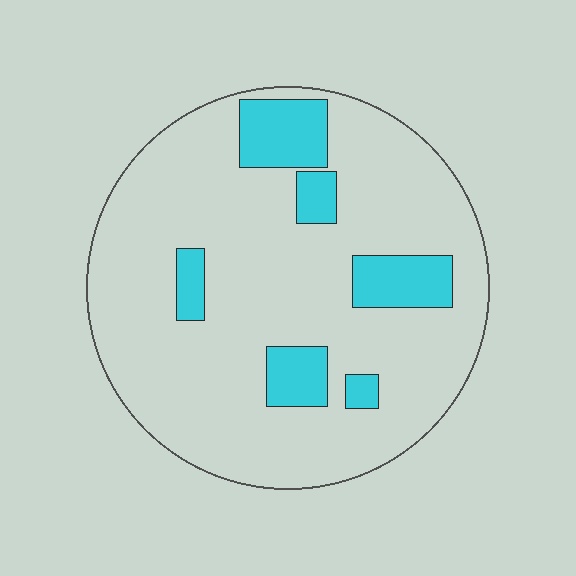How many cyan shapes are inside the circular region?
6.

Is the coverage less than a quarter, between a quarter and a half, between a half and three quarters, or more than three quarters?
Less than a quarter.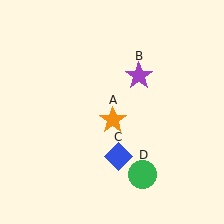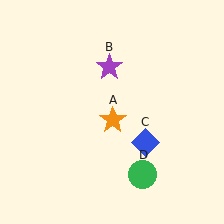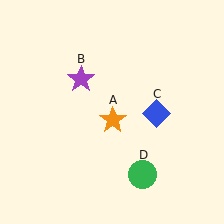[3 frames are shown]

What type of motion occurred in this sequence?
The purple star (object B), blue diamond (object C) rotated counterclockwise around the center of the scene.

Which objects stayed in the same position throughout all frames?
Orange star (object A) and green circle (object D) remained stationary.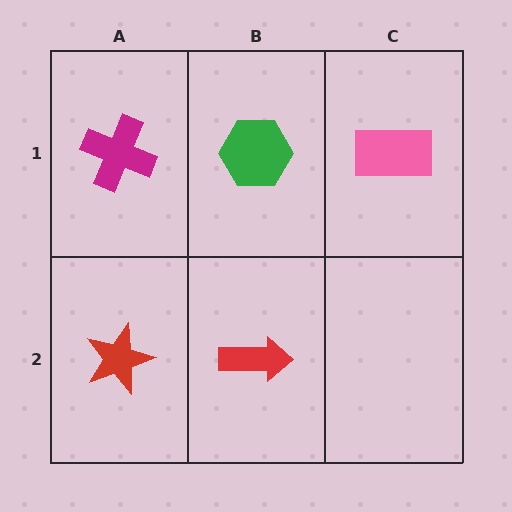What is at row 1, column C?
A pink rectangle.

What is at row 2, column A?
A red star.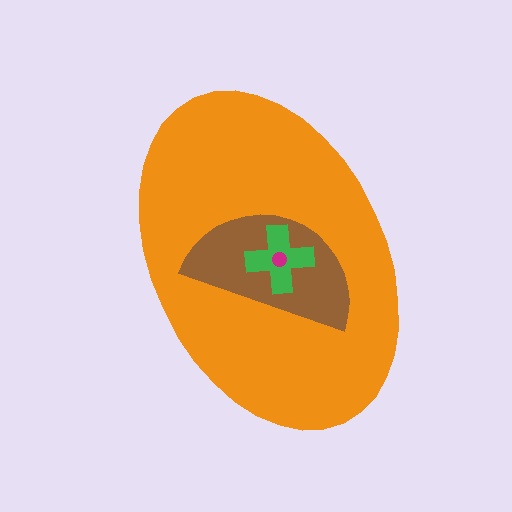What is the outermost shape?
The orange ellipse.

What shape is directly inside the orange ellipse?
The brown semicircle.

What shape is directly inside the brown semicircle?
The green cross.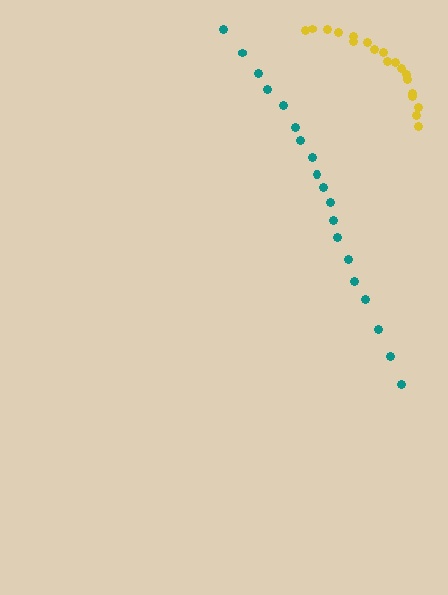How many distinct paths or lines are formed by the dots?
There are 2 distinct paths.